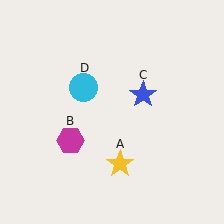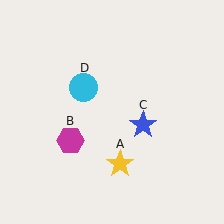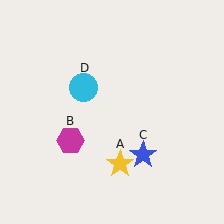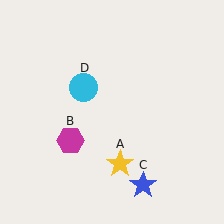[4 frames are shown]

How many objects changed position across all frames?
1 object changed position: blue star (object C).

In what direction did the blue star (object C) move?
The blue star (object C) moved down.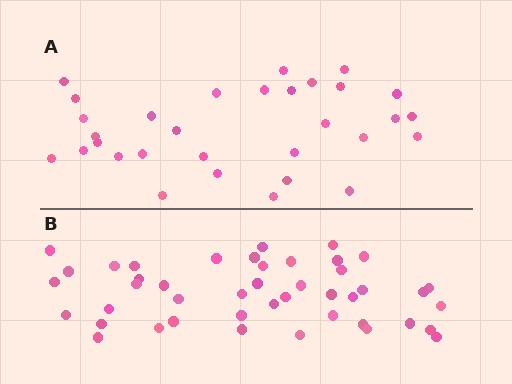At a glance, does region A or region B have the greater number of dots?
Region B (the bottom region) has more dots.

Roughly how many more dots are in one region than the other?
Region B has approximately 15 more dots than region A.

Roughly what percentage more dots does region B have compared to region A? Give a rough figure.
About 40% more.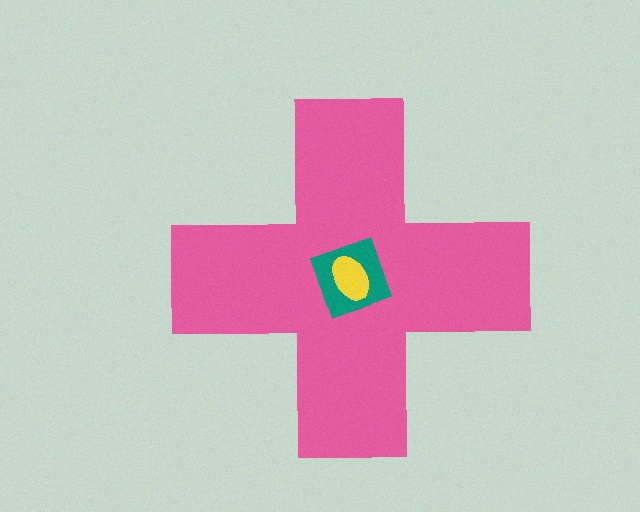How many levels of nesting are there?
3.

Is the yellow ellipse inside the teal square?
Yes.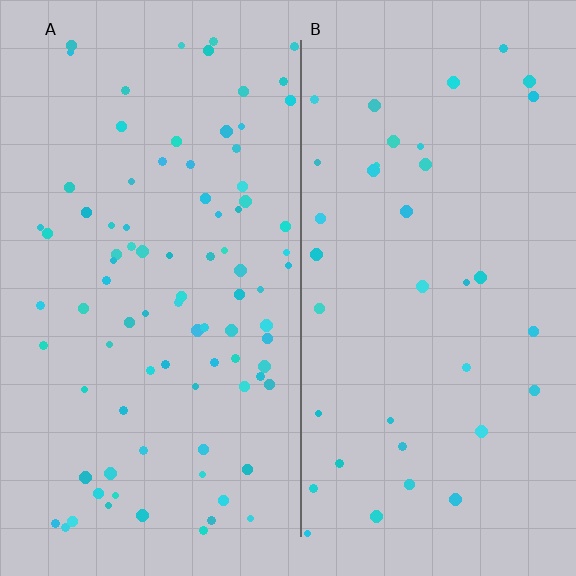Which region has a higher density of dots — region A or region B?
A (the left).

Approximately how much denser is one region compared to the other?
Approximately 2.4× — region A over region B.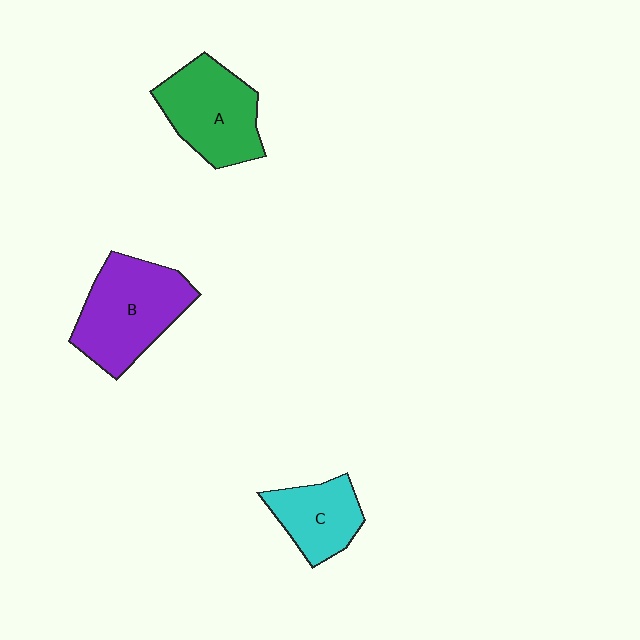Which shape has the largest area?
Shape B (purple).